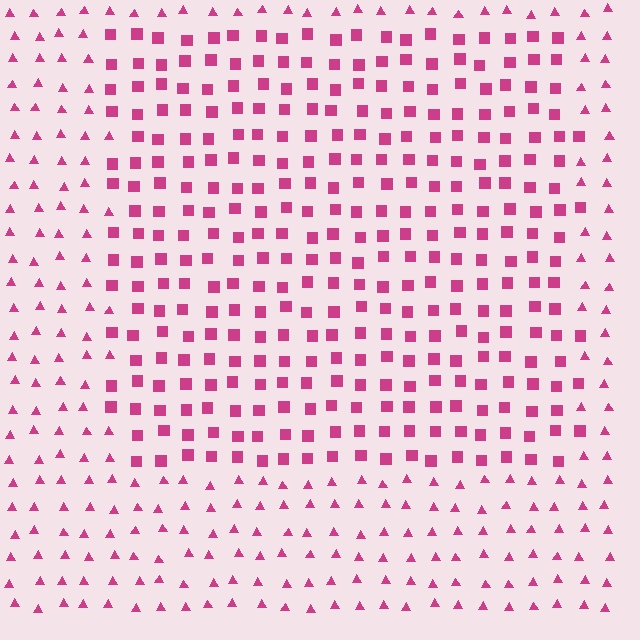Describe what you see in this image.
The image is filled with small magenta elements arranged in a uniform grid. A rectangle-shaped region contains squares, while the surrounding area contains triangles. The boundary is defined purely by the change in element shape.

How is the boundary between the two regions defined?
The boundary is defined by a change in element shape: squares inside vs. triangles outside. All elements share the same color and spacing.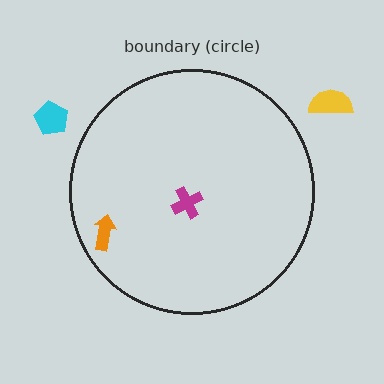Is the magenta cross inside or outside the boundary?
Inside.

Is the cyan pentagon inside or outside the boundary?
Outside.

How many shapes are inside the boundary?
2 inside, 2 outside.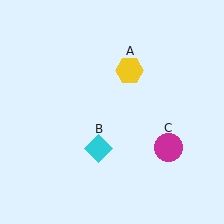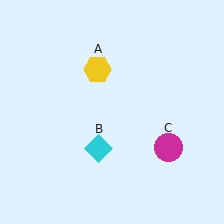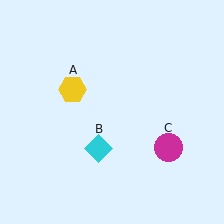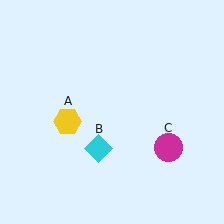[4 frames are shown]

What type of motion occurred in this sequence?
The yellow hexagon (object A) rotated counterclockwise around the center of the scene.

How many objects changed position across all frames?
1 object changed position: yellow hexagon (object A).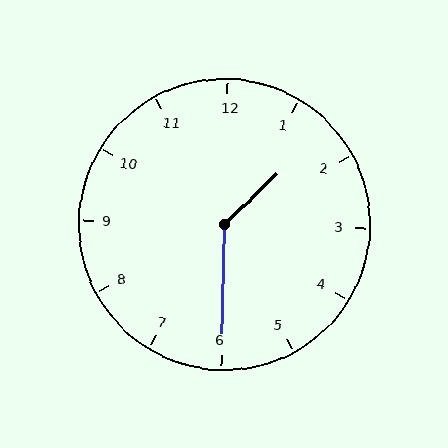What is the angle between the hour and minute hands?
Approximately 135 degrees.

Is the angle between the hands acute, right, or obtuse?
It is obtuse.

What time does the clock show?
1:30.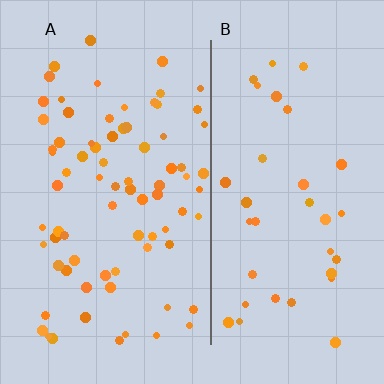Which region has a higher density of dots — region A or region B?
A (the left).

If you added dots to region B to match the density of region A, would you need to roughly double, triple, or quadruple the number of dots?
Approximately double.